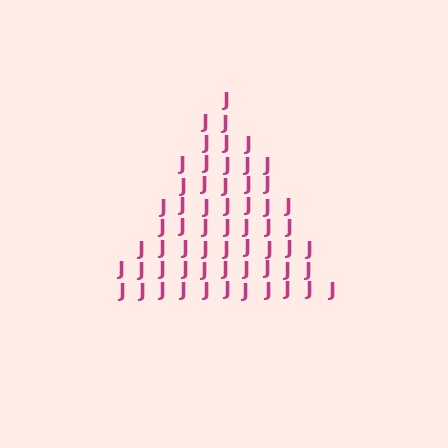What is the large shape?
The large shape is a triangle.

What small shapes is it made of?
It is made of small letter J's.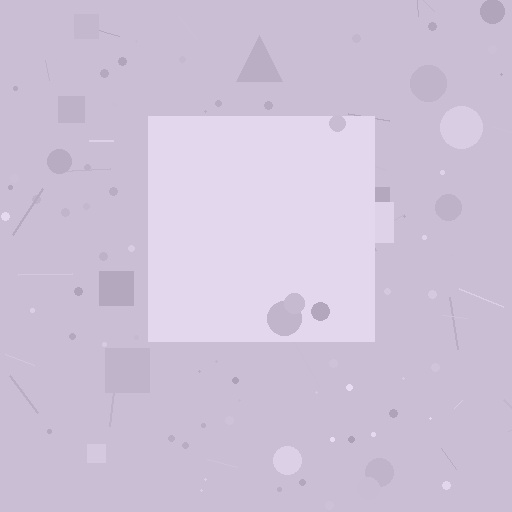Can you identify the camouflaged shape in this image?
The camouflaged shape is a square.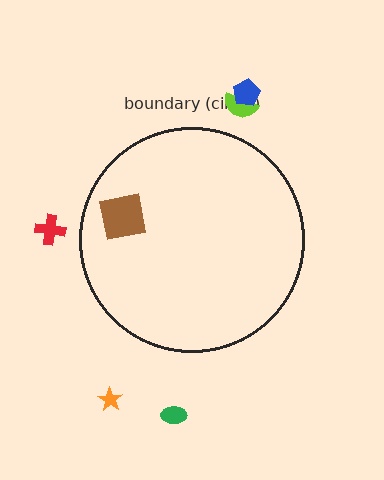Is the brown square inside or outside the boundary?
Inside.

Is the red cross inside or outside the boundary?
Outside.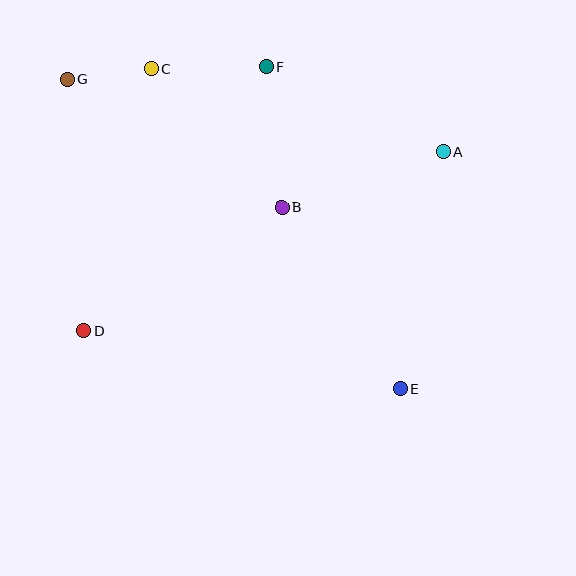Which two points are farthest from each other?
Points E and G are farthest from each other.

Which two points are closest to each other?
Points C and G are closest to each other.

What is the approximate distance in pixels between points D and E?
The distance between D and E is approximately 321 pixels.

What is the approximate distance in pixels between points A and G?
The distance between A and G is approximately 383 pixels.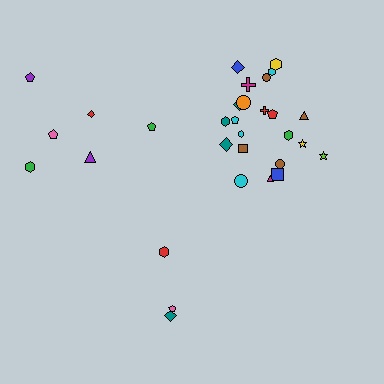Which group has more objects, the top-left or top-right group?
The top-right group.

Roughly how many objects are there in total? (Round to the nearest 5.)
Roughly 30 objects in total.